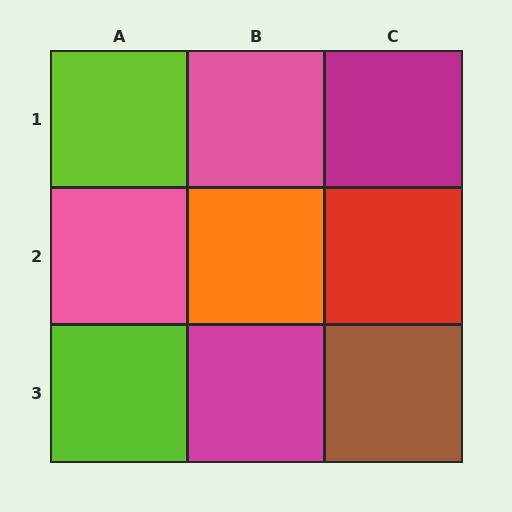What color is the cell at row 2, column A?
Pink.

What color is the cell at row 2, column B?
Orange.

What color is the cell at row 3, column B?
Magenta.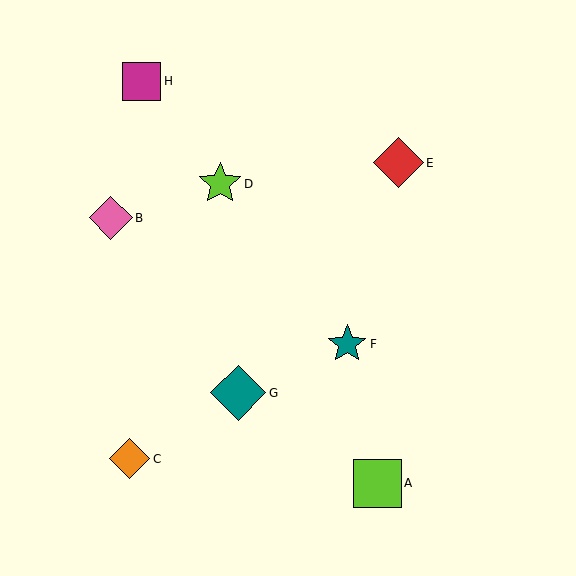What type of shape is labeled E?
Shape E is a red diamond.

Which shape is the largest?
The teal diamond (labeled G) is the largest.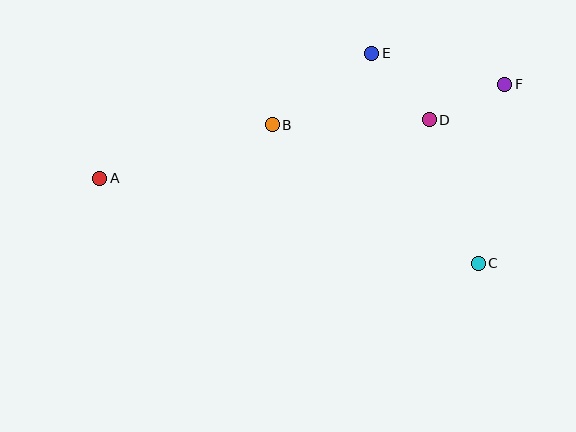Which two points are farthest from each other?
Points A and F are farthest from each other.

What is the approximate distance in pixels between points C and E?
The distance between C and E is approximately 235 pixels.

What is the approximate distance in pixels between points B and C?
The distance between B and C is approximately 248 pixels.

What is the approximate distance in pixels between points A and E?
The distance between A and E is approximately 299 pixels.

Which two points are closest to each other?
Points D and F are closest to each other.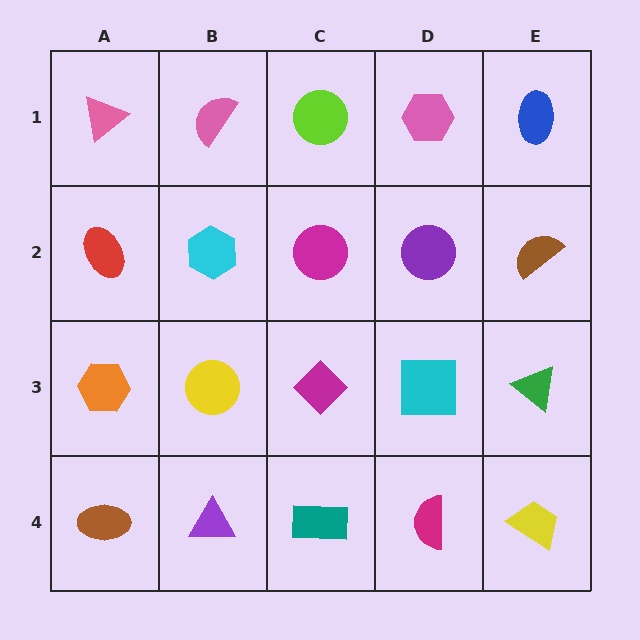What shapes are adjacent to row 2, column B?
A pink semicircle (row 1, column B), a yellow circle (row 3, column B), a red ellipse (row 2, column A), a magenta circle (row 2, column C).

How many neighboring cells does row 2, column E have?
3.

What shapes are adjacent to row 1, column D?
A purple circle (row 2, column D), a lime circle (row 1, column C), a blue ellipse (row 1, column E).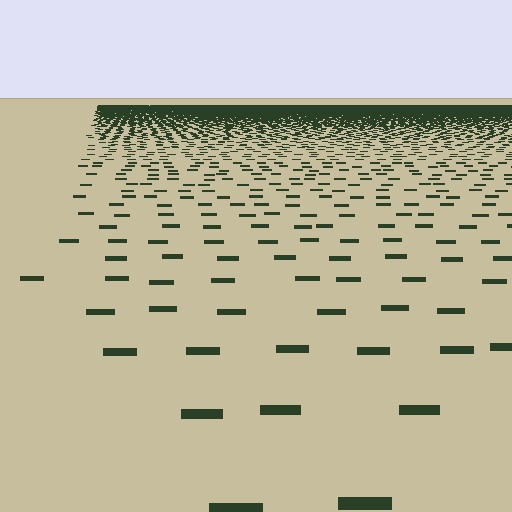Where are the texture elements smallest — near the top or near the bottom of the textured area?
Near the top.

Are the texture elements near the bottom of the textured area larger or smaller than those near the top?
Larger. Near the bottom, elements are closer to the viewer and appear at a bigger on-screen size.